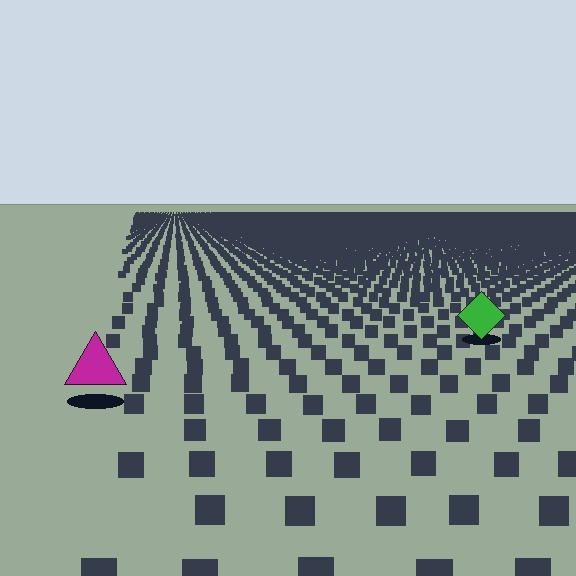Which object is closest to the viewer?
The magenta triangle is closest. The texture marks near it are larger and more spread out.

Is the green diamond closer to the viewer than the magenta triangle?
No. The magenta triangle is closer — you can tell from the texture gradient: the ground texture is coarser near it.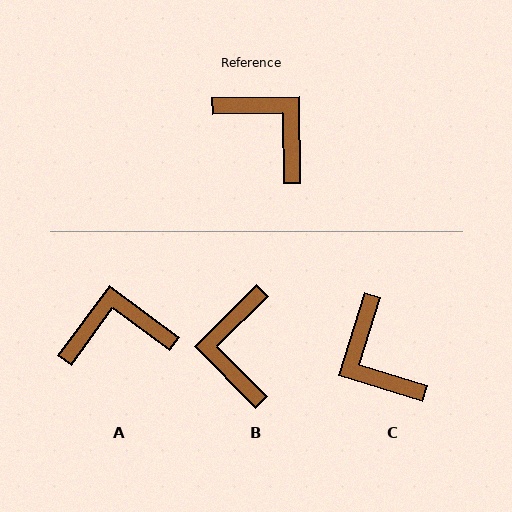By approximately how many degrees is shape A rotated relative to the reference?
Approximately 53 degrees counter-clockwise.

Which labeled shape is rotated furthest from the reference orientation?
C, about 162 degrees away.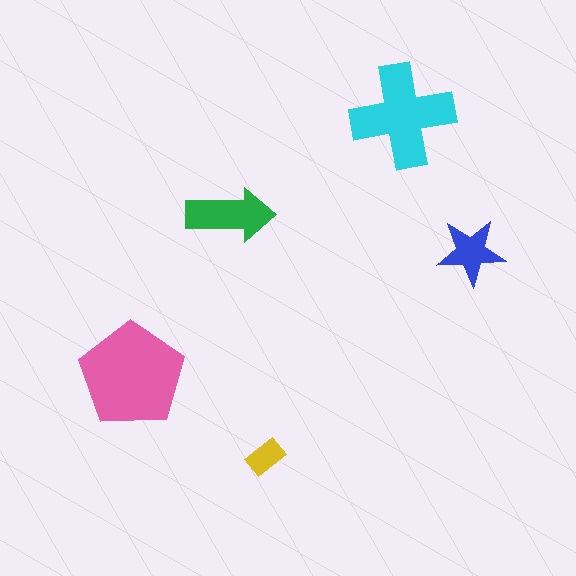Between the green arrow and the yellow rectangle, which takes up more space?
The green arrow.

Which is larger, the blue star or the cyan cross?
The cyan cross.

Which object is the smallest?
The yellow rectangle.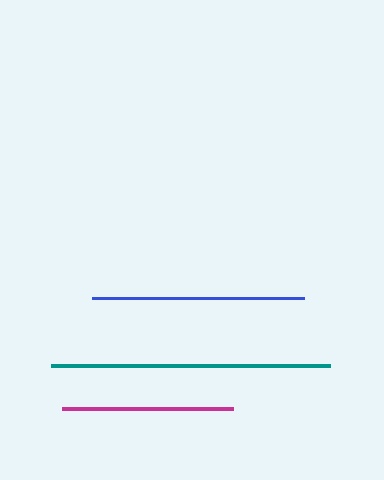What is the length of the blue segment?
The blue segment is approximately 212 pixels long.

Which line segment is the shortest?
The magenta line is the shortest at approximately 171 pixels.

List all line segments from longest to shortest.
From longest to shortest: teal, blue, magenta.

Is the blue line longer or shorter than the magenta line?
The blue line is longer than the magenta line.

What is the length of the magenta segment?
The magenta segment is approximately 171 pixels long.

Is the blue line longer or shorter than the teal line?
The teal line is longer than the blue line.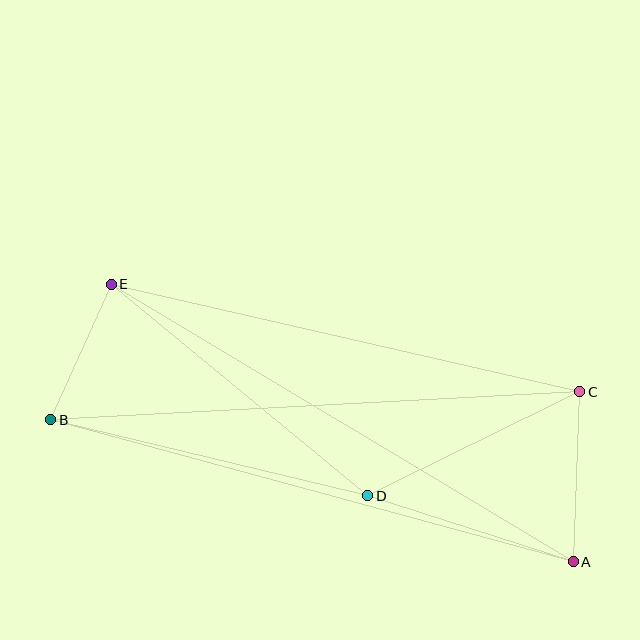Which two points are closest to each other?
Points B and E are closest to each other.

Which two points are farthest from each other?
Points A and B are farthest from each other.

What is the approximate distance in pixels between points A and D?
The distance between A and D is approximately 216 pixels.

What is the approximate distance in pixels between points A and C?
The distance between A and C is approximately 170 pixels.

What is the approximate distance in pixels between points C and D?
The distance between C and D is approximately 236 pixels.